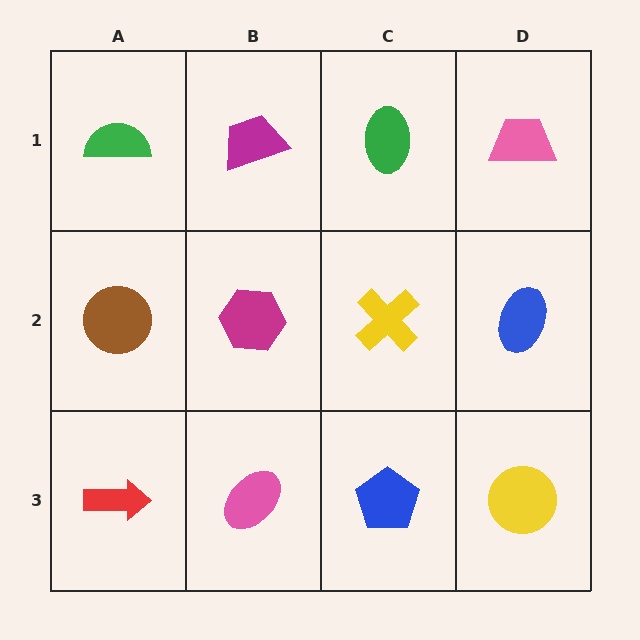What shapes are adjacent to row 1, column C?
A yellow cross (row 2, column C), a magenta trapezoid (row 1, column B), a pink trapezoid (row 1, column D).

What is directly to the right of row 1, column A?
A magenta trapezoid.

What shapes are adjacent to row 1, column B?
A magenta hexagon (row 2, column B), a green semicircle (row 1, column A), a green ellipse (row 1, column C).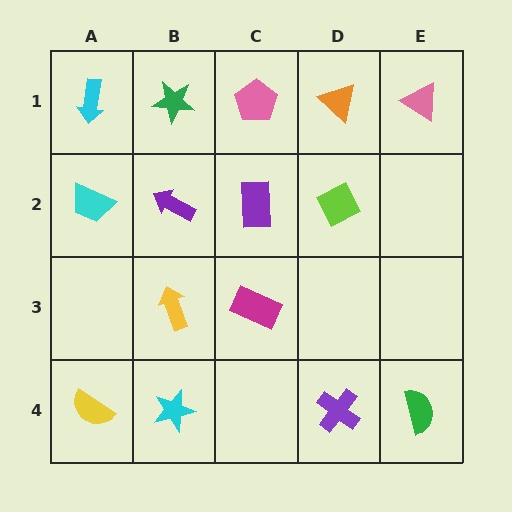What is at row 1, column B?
A green star.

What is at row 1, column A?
A cyan arrow.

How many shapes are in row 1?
5 shapes.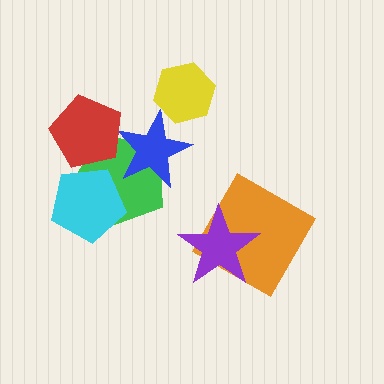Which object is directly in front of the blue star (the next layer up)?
The yellow hexagon is directly in front of the blue star.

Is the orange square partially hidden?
Yes, it is partially covered by another shape.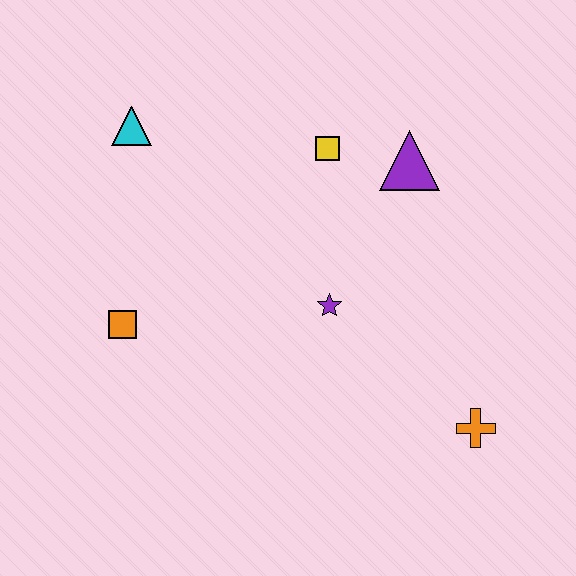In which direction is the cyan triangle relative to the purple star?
The cyan triangle is to the left of the purple star.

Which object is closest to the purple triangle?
The yellow square is closest to the purple triangle.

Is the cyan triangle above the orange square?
Yes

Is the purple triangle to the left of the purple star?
No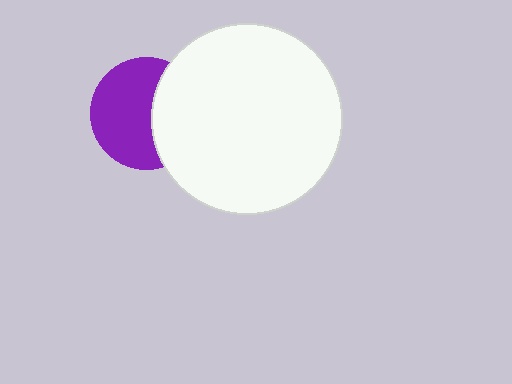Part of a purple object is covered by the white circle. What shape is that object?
It is a circle.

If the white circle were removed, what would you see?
You would see the complete purple circle.